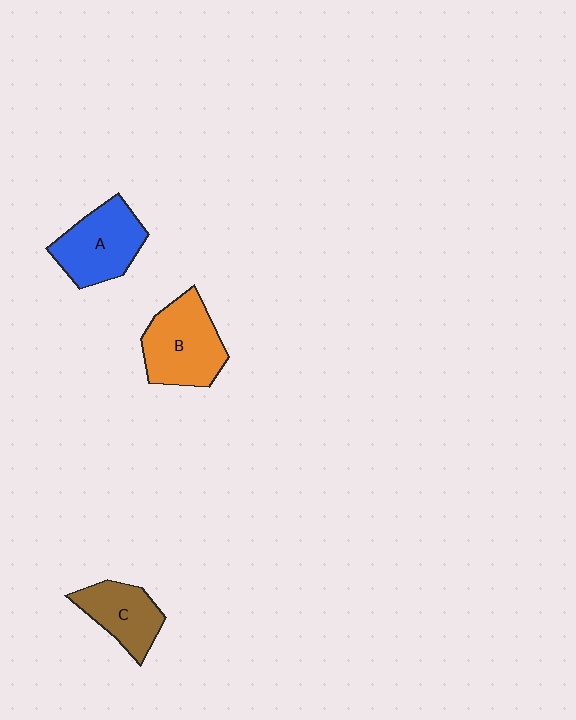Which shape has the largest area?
Shape B (orange).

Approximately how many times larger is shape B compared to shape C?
Approximately 1.4 times.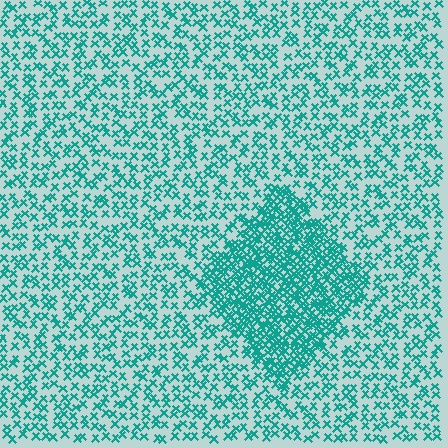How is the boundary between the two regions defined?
The boundary is defined by a change in element density (approximately 2.3x ratio). All elements are the same color, size, and shape.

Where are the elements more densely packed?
The elements are more densely packed inside the diamond boundary.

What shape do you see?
I see a diamond.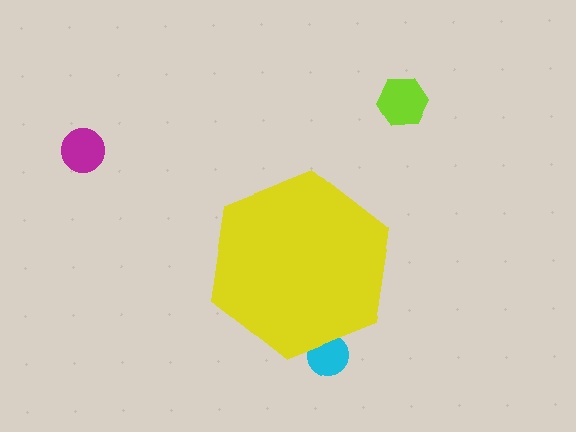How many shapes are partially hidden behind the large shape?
1 shape is partially hidden.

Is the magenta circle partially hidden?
No, the magenta circle is fully visible.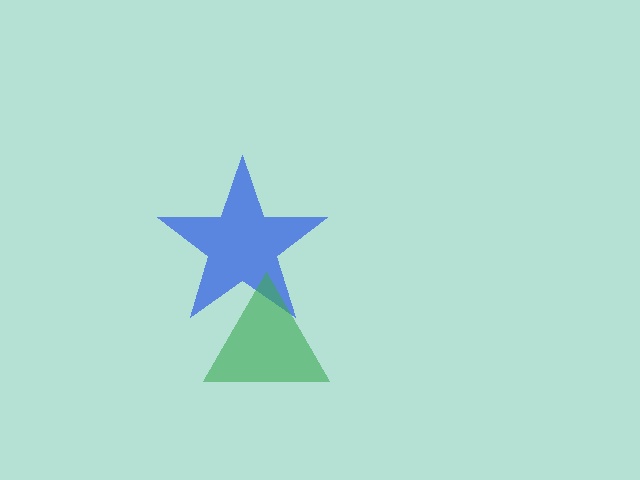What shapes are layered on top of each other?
The layered shapes are: a blue star, a green triangle.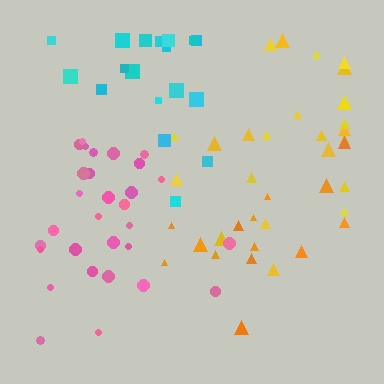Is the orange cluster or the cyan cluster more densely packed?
Cyan.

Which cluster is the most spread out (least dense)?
Orange.